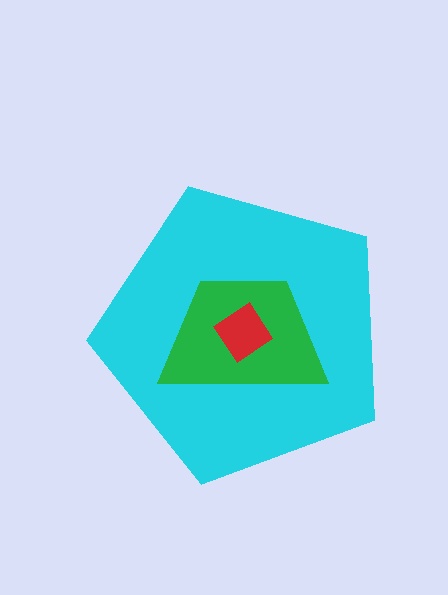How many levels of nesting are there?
3.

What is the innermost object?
The red diamond.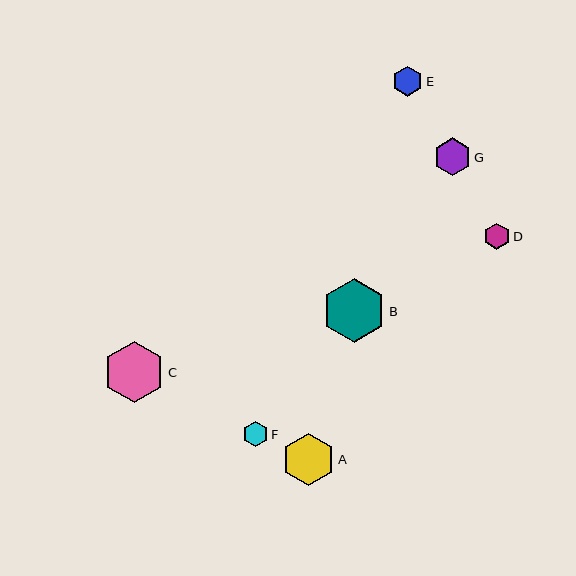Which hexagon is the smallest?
Hexagon F is the smallest with a size of approximately 25 pixels.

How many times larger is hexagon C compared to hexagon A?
Hexagon C is approximately 1.2 times the size of hexagon A.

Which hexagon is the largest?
Hexagon B is the largest with a size of approximately 64 pixels.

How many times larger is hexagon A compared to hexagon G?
Hexagon A is approximately 1.4 times the size of hexagon G.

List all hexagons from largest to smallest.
From largest to smallest: B, C, A, G, E, D, F.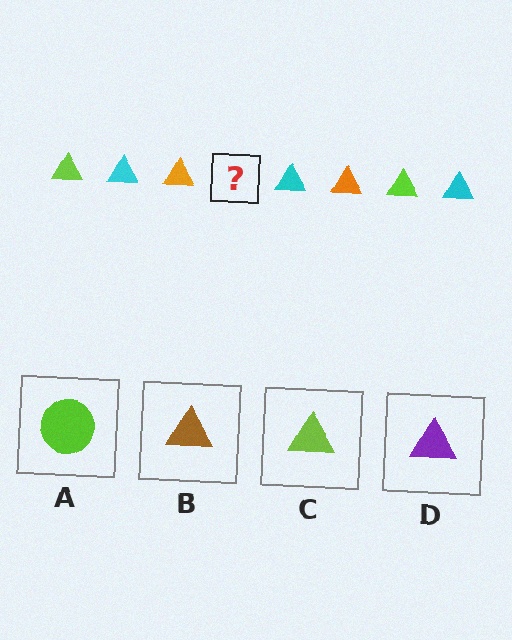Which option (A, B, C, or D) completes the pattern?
C.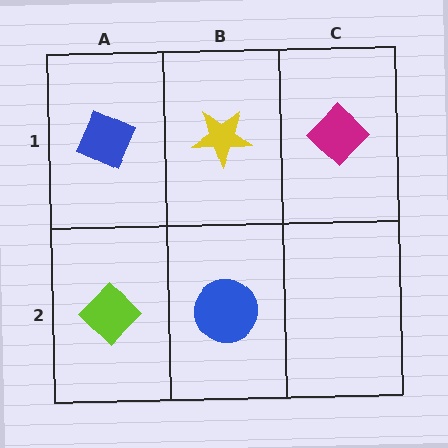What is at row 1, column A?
A blue diamond.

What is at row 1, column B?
A yellow star.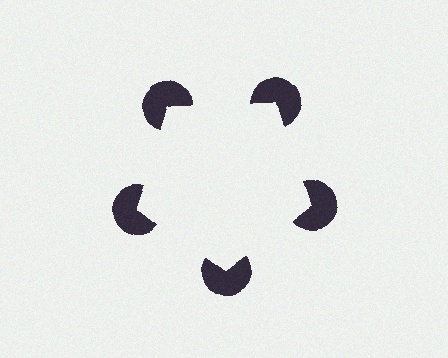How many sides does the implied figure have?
5 sides.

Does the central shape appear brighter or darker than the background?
It typically appears slightly brighter than the background, even though no actual brightness change is drawn.